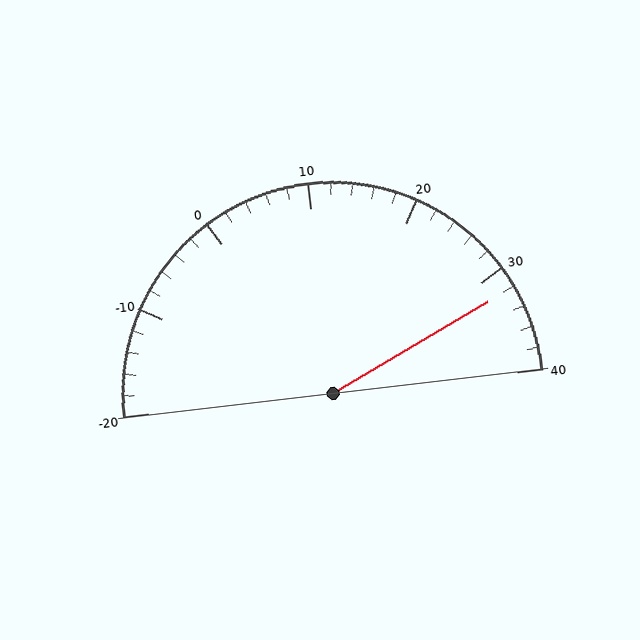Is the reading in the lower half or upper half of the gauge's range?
The reading is in the upper half of the range (-20 to 40).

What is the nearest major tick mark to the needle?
The nearest major tick mark is 30.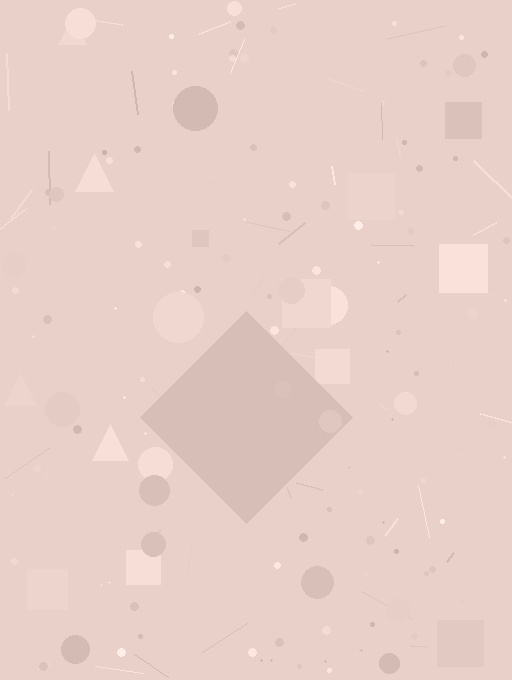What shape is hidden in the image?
A diamond is hidden in the image.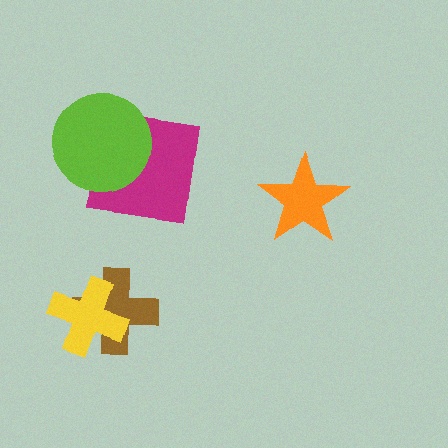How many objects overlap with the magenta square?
1 object overlaps with the magenta square.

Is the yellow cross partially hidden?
No, no other shape covers it.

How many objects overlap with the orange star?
0 objects overlap with the orange star.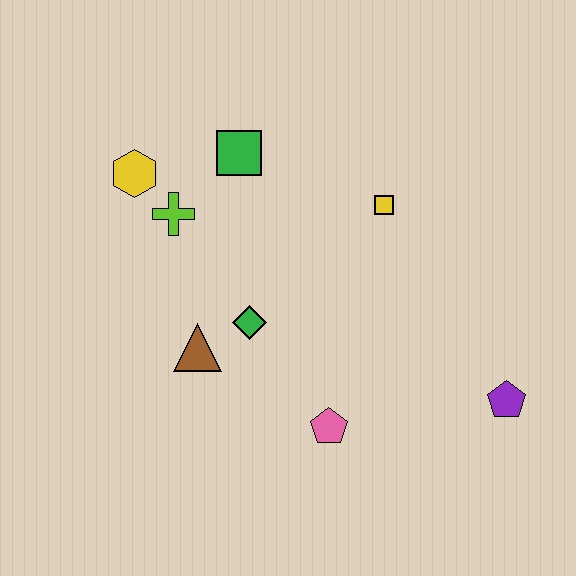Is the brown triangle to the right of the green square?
No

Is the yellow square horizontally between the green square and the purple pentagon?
Yes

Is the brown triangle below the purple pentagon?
No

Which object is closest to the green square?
The lime cross is closest to the green square.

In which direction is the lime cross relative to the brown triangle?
The lime cross is above the brown triangle.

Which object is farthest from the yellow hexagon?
The purple pentagon is farthest from the yellow hexagon.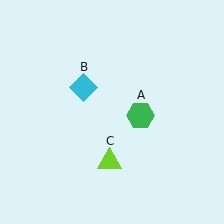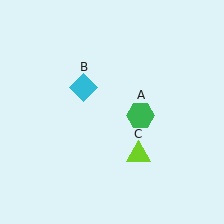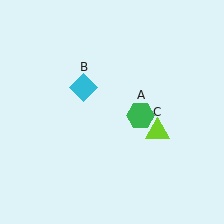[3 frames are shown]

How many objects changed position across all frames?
1 object changed position: lime triangle (object C).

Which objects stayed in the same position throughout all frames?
Green hexagon (object A) and cyan diamond (object B) remained stationary.